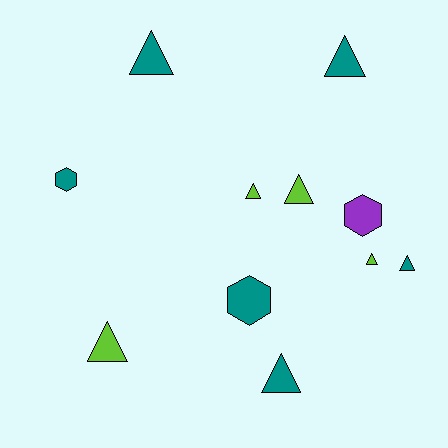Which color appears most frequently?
Teal, with 6 objects.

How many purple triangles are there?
There are no purple triangles.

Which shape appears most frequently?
Triangle, with 8 objects.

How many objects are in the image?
There are 11 objects.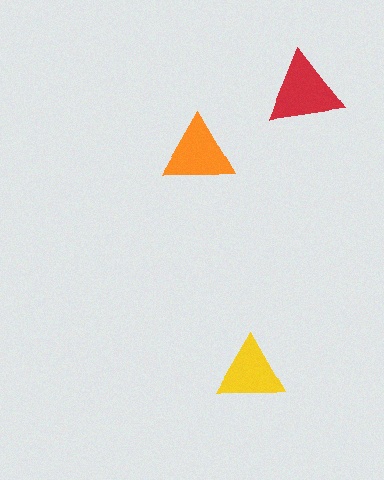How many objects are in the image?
There are 3 objects in the image.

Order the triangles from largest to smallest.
the red one, the orange one, the yellow one.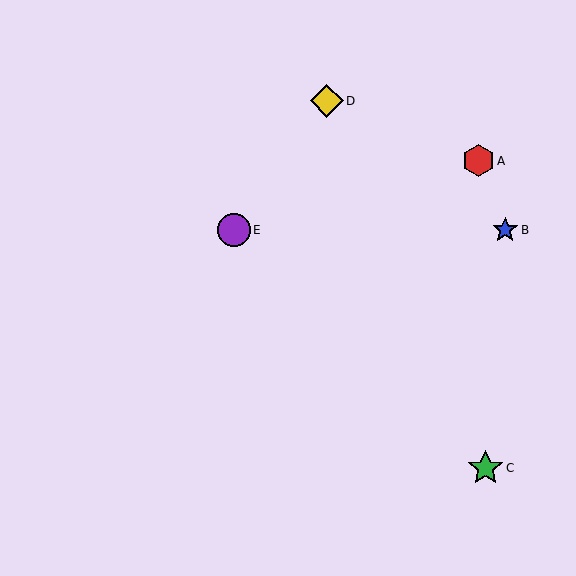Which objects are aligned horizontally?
Objects B, E are aligned horizontally.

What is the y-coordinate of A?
Object A is at y≈161.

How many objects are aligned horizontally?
2 objects (B, E) are aligned horizontally.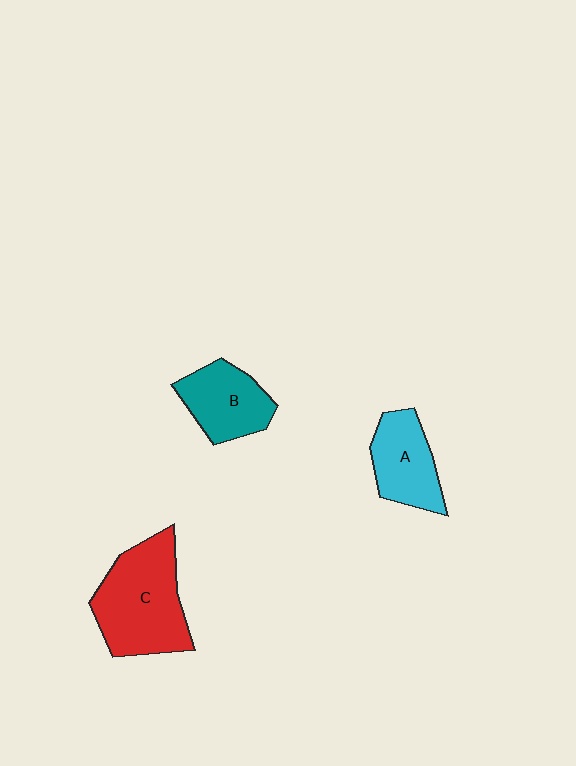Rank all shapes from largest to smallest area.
From largest to smallest: C (red), B (teal), A (cyan).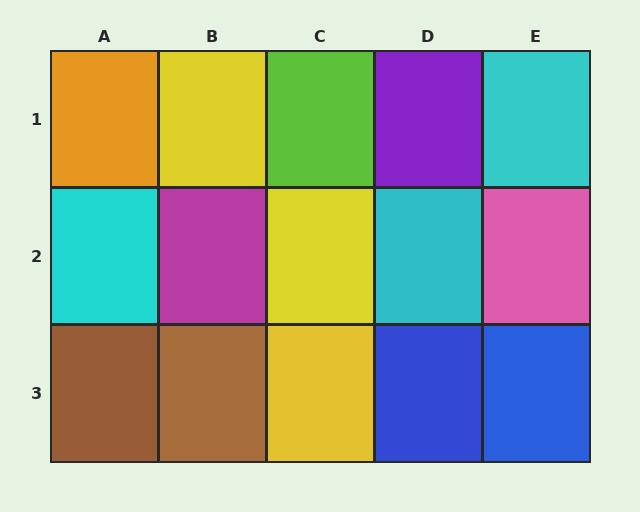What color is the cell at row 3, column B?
Brown.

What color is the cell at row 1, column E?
Cyan.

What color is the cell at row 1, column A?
Orange.